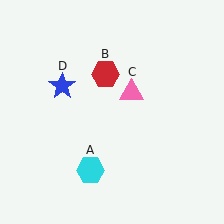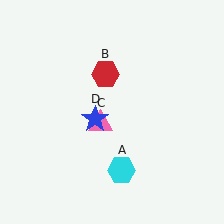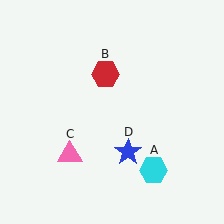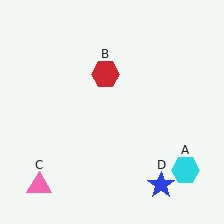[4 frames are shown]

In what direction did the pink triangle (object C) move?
The pink triangle (object C) moved down and to the left.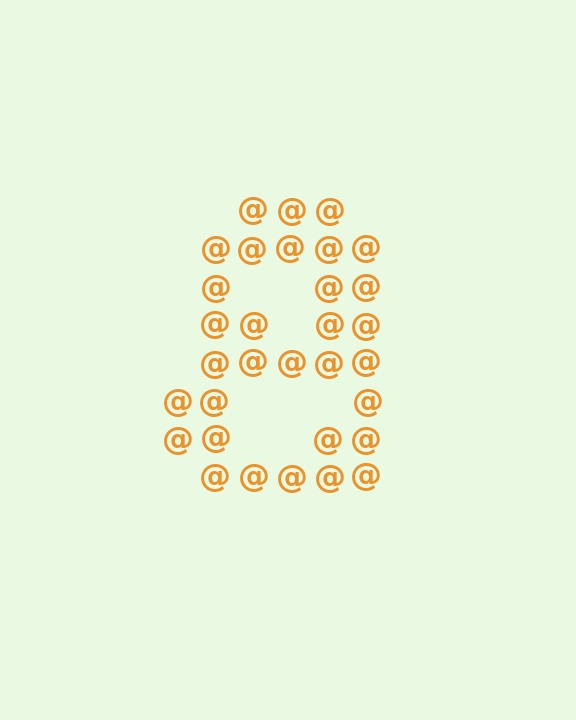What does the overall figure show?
The overall figure shows the digit 8.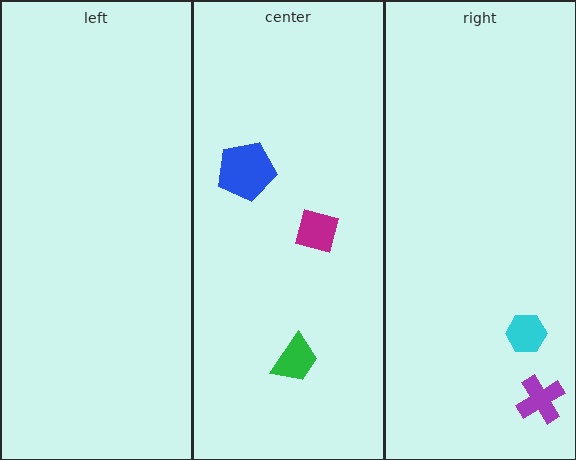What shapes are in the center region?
The green trapezoid, the blue pentagon, the magenta square.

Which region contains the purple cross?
The right region.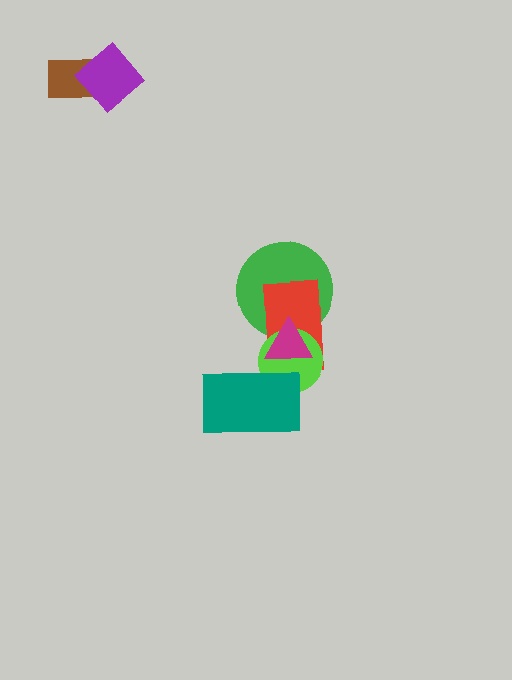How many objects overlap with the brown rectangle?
1 object overlaps with the brown rectangle.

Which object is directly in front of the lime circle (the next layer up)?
The teal rectangle is directly in front of the lime circle.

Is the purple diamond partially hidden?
No, no other shape covers it.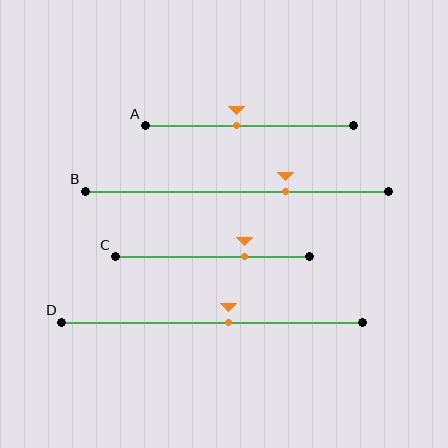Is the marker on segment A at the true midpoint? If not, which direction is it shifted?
No, the marker on segment A is shifted to the left by about 6% of the segment length.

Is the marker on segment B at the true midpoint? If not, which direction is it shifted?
No, the marker on segment B is shifted to the right by about 16% of the segment length.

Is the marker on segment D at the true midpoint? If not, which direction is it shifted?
No, the marker on segment D is shifted to the right by about 6% of the segment length.